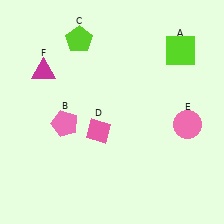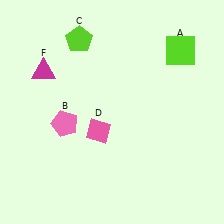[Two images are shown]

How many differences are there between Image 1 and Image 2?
There is 1 difference between the two images.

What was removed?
The pink circle (E) was removed in Image 2.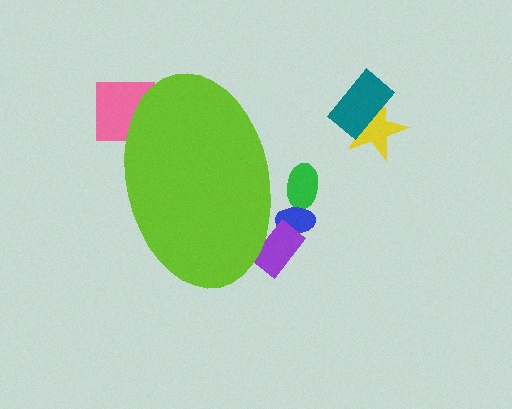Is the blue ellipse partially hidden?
Yes, the blue ellipse is partially hidden behind the lime ellipse.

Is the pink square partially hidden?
Yes, the pink square is partially hidden behind the lime ellipse.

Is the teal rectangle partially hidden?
No, the teal rectangle is fully visible.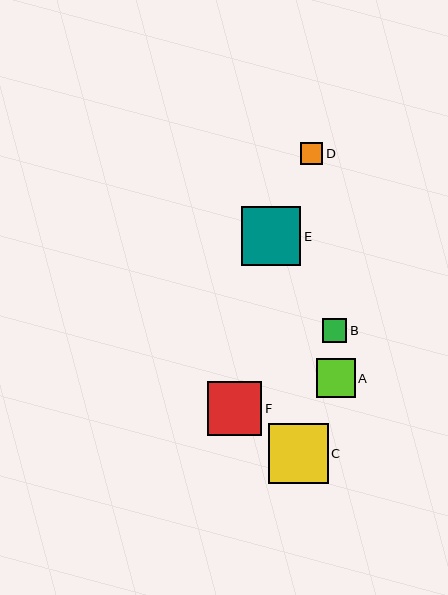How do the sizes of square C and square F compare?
Square C and square F are approximately the same size.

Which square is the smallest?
Square D is the smallest with a size of approximately 22 pixels.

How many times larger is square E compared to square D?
Square E is approximately 2.7 times the size of square D.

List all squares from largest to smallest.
From largest to smallest: C, E, F, A, B, D.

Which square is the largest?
Square C is the largest with a size of approximately 60 pixels.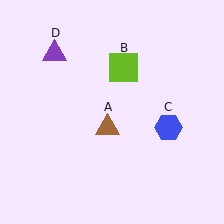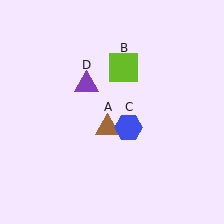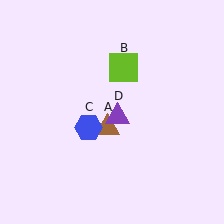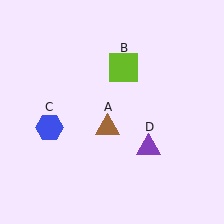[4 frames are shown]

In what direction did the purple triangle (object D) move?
The purple triangle (object D) moved down and to the right.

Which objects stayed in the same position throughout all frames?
Brown triangle (object A) and lime square (object B) remained stationary.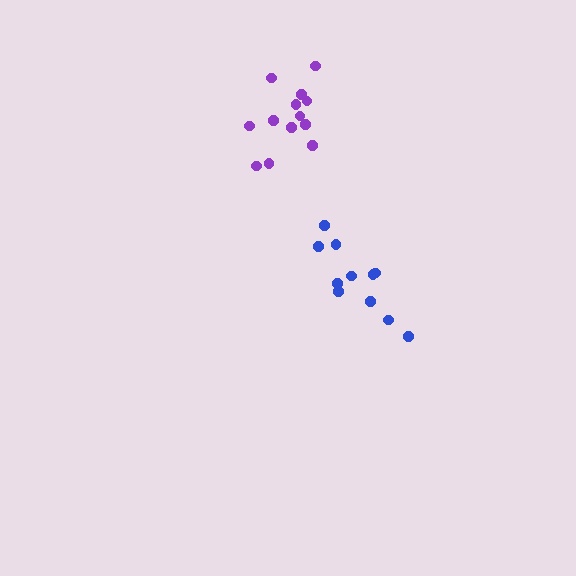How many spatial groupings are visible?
There are 2 spatial groupings.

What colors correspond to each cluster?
The clusters are colored: blue, purple.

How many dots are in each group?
Group 1: 11 dots, Group 2: 13 dots (24 total).